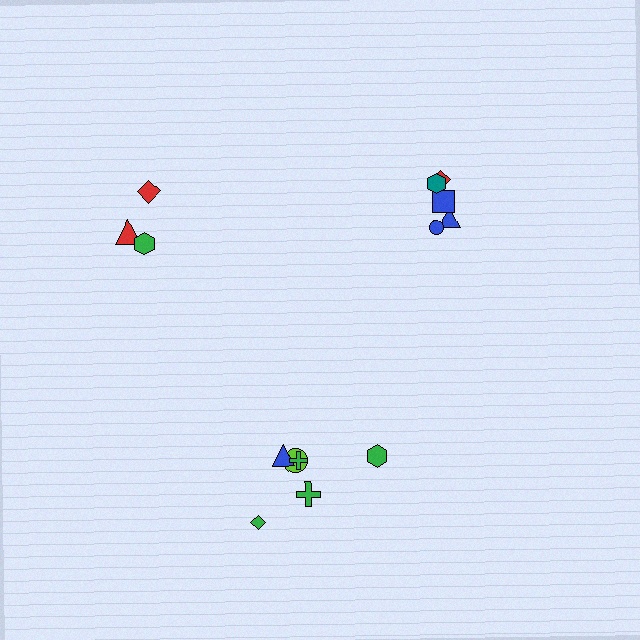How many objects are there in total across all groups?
There are 14 objects.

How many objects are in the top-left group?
There are 3 objects.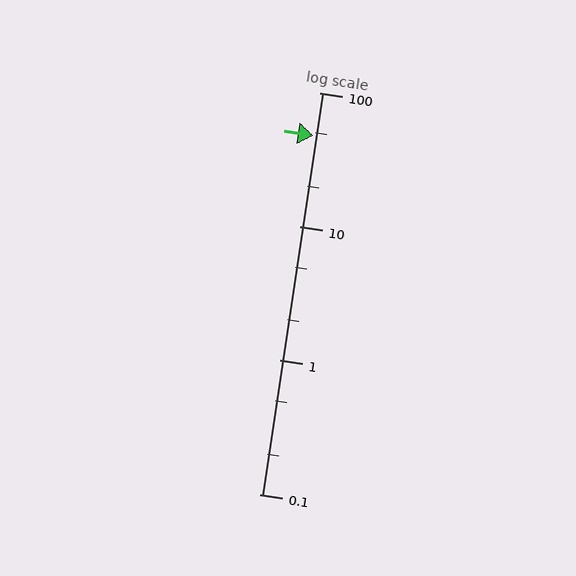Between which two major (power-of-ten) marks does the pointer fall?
The pointer is between 10 and 100.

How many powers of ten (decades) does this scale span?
The scale spans 3 decades, from 0.1 to 100.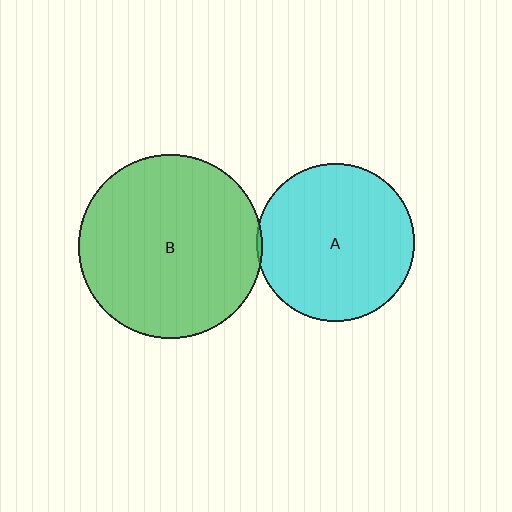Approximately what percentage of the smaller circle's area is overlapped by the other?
Approximately 5%.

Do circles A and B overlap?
Yes.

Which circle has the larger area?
Circle B (green).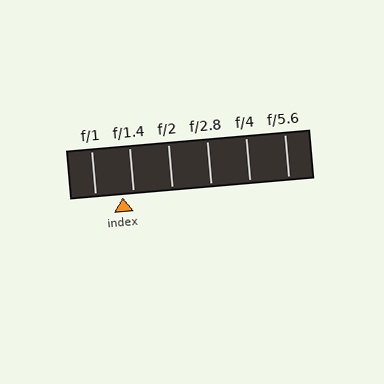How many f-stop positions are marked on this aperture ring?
There are 6 f-stop positions marked.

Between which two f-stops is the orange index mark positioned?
The index mark is between f/1 and f/1.4.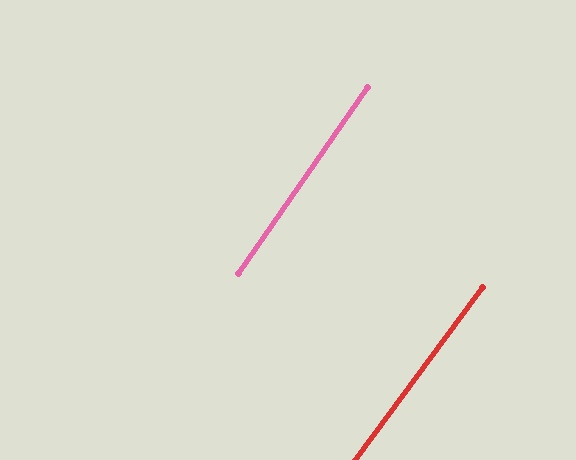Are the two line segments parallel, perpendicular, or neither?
Parallel — their directions differ by only 1.7°.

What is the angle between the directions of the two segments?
Approximately 2 degrees.